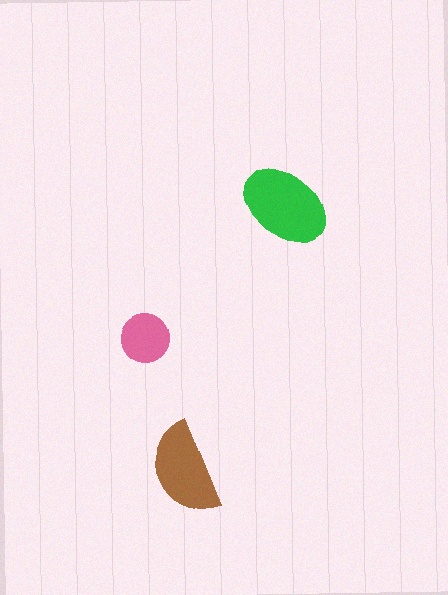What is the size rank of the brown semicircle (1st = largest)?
2nd.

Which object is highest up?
The green ellipse is topmost.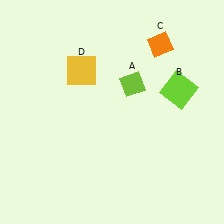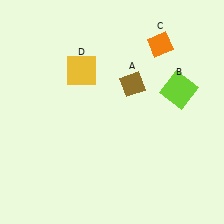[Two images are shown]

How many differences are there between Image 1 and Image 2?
There is 1 difference between the two images.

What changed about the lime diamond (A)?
In Image 1, A is lime. In Image 2, it changed to brown.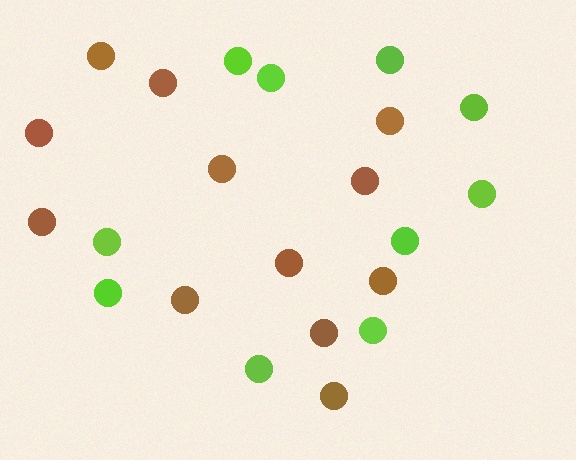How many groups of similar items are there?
There are 2 groups: one group of brown circles (12) and one group of lime circles (10).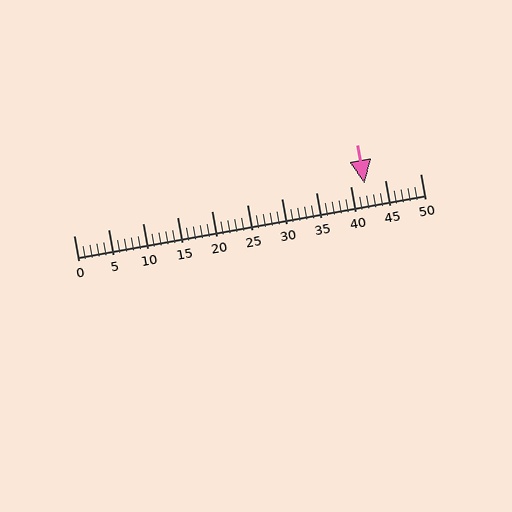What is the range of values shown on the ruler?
The ruler shows values from 0 to 50.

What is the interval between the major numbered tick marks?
The major tick marks are spaced 5 units apart.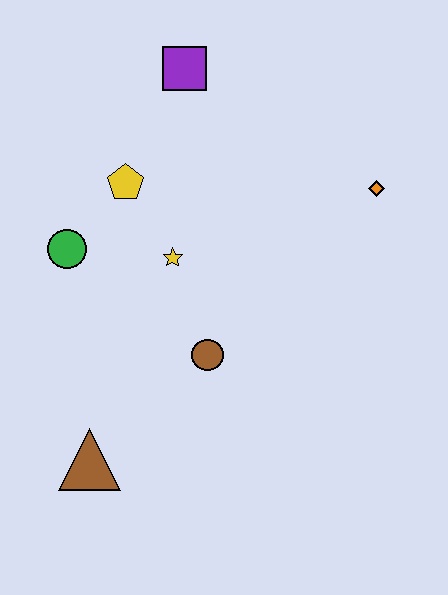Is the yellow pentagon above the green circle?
Yes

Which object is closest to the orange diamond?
The yellow star is closest to the orange diamond.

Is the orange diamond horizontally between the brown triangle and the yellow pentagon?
No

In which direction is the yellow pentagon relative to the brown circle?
The yellow pentagon is above the brown circle.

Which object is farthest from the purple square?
The brown triangle is farthest from the purple square.